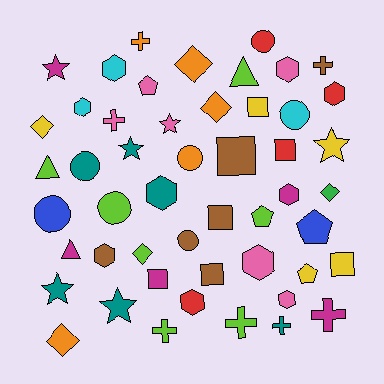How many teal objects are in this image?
There are 6 teal objects.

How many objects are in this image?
There are 50 objects.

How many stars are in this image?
There are 6 stars.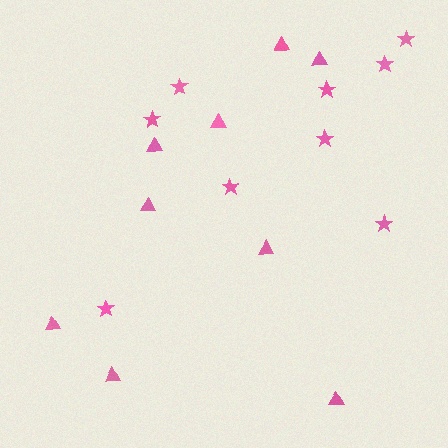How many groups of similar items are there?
There are 2 groups: one group of stars (9) and one group of triangles (9).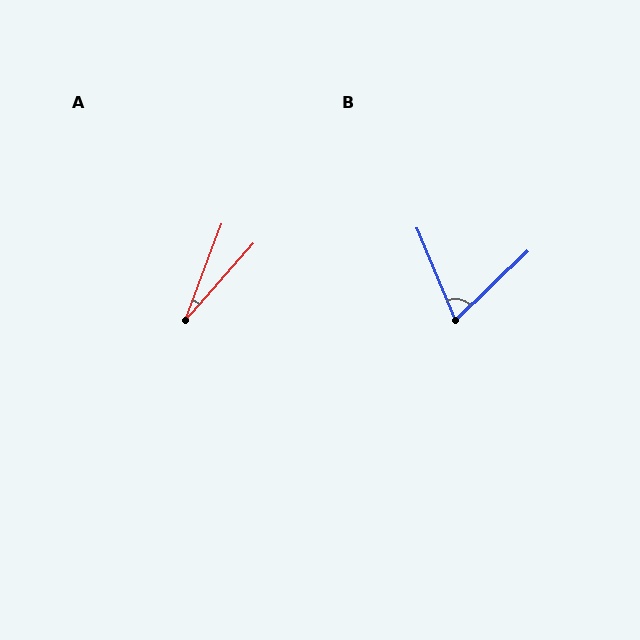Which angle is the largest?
B, at approximately 68 degrees.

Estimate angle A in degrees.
Approximately 21 degrees.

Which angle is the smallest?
A, at approximately 21 degrees.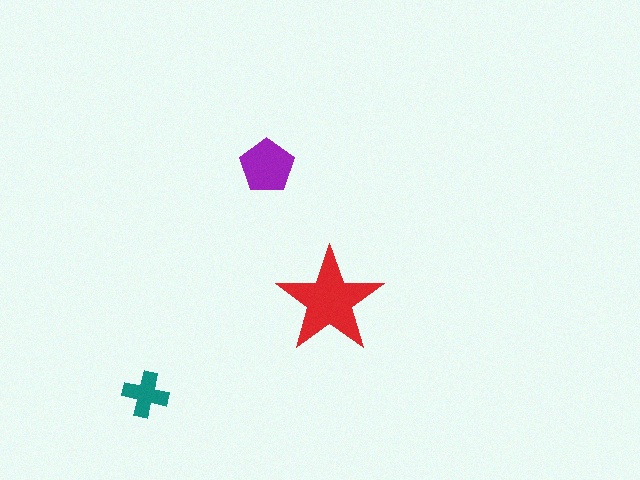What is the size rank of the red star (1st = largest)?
1st.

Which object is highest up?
The purple pentagon is topmost.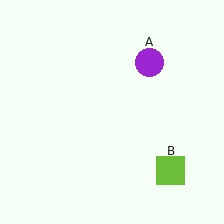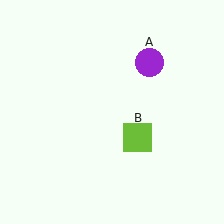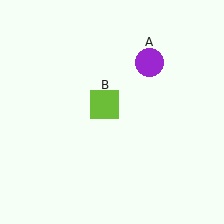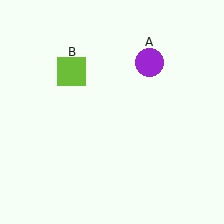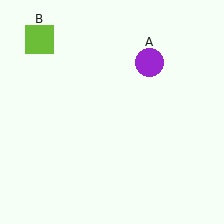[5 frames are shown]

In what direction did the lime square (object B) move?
The lime square (object B) moved up and to the left.